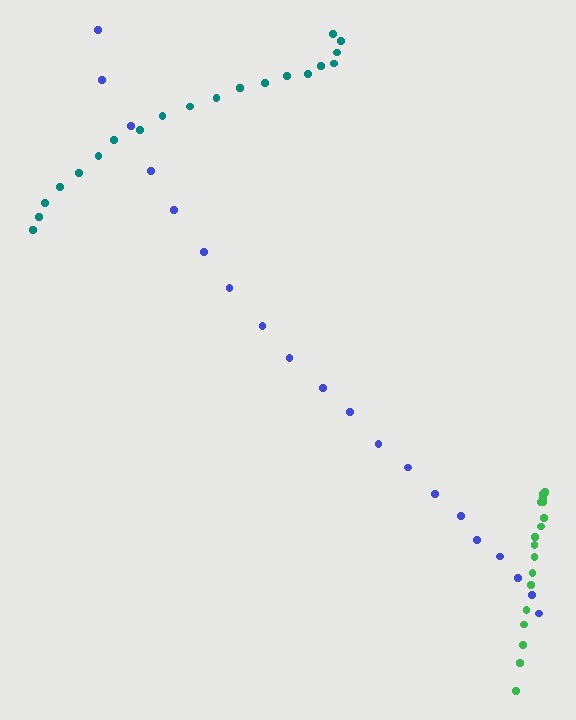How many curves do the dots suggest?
There are 3 distinct paths.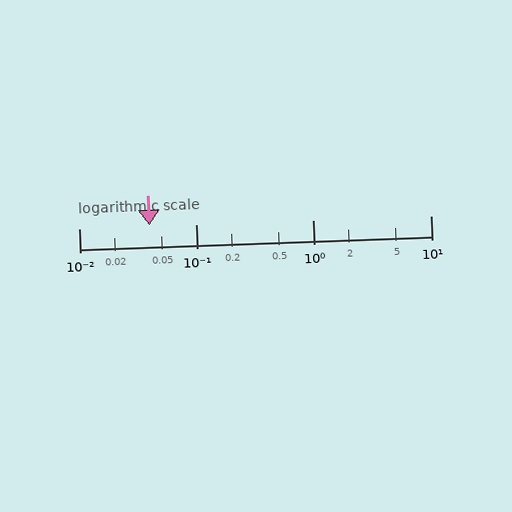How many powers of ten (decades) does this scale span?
The scale spans 3 decades, from 0.01 to 10.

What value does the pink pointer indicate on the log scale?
The pointer indicates approximately 0.04.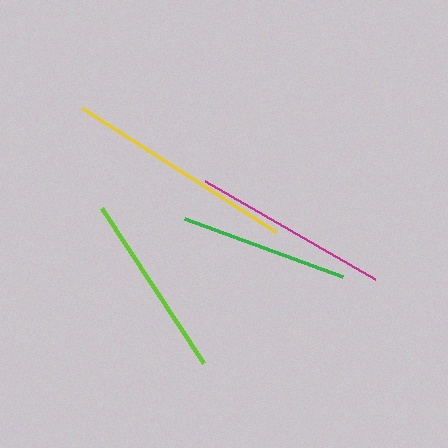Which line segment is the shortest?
The green line is the shortest at approximately 169 pixels.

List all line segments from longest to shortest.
From longest to shortest: yellow, magenta, lime, green.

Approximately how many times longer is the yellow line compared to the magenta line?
The yellow line is approximately 1.2 times the length of the magenta line.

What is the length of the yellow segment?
The yellow segment is approximately 230 pixels long.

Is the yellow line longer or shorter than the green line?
The yellow line is longer than the green line.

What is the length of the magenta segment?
The magenta segment is approximately 196 pixels long.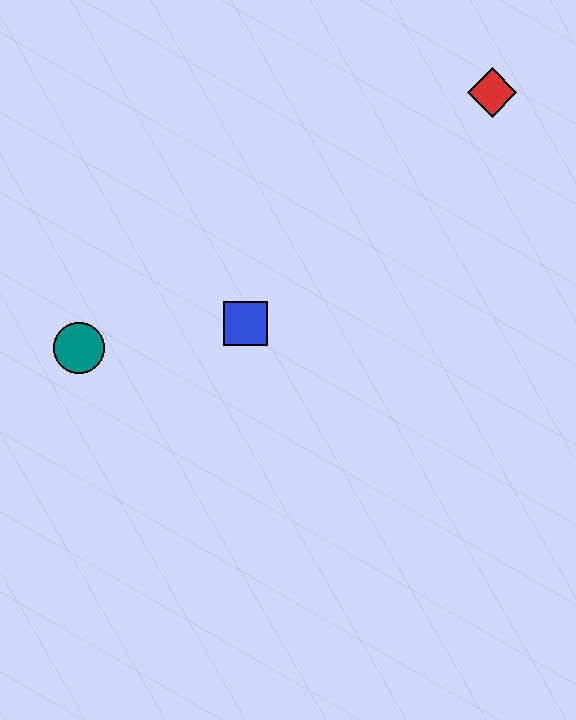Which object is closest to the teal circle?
The blue square is closest to the teal circle.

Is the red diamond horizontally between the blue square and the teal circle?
No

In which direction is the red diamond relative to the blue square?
The red diamond is to the right of the blue square.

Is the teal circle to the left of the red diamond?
Yes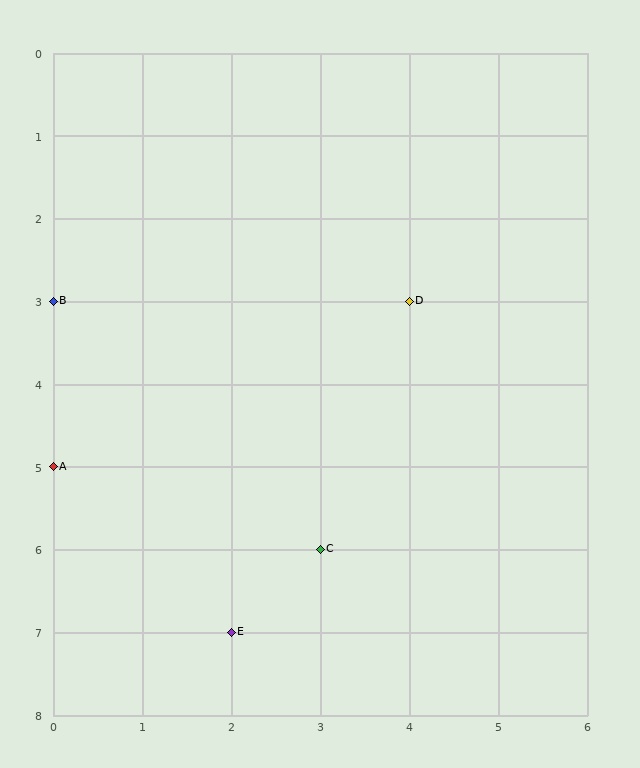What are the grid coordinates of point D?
Point D is at grid coordinates (4, 3).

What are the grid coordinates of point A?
Point A is at grid coordinates (0, 5).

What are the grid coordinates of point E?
Point E is at grid coordinates (2, 7).